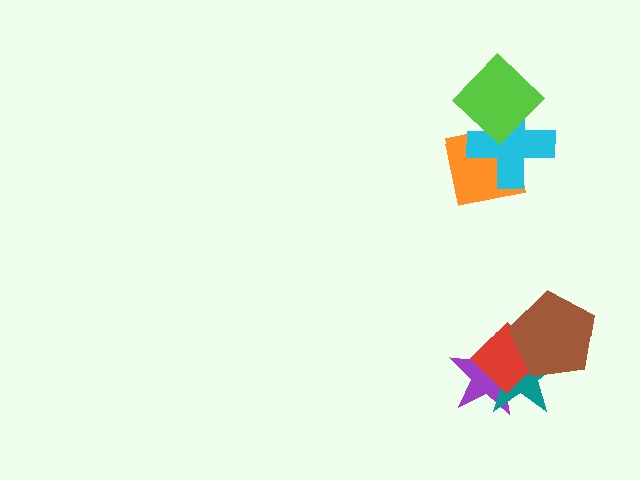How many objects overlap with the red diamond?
3 objects overlap with the red diamond.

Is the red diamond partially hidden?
Yes, it is partially covered by another shape.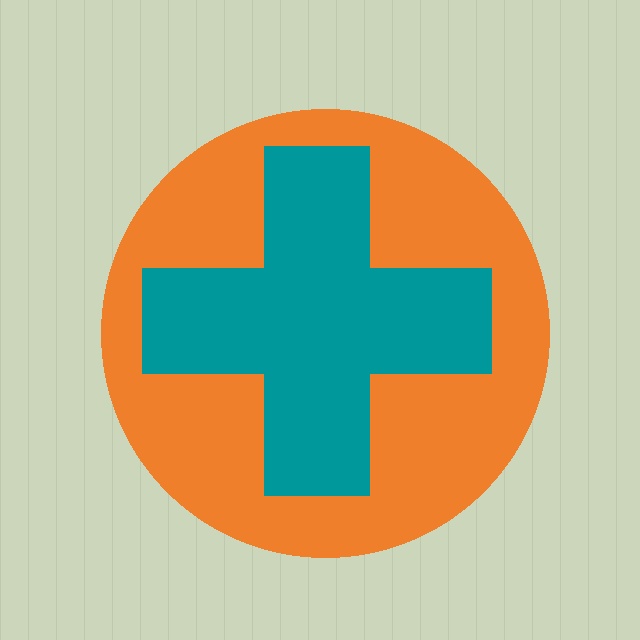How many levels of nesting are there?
2.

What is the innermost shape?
The teal cross.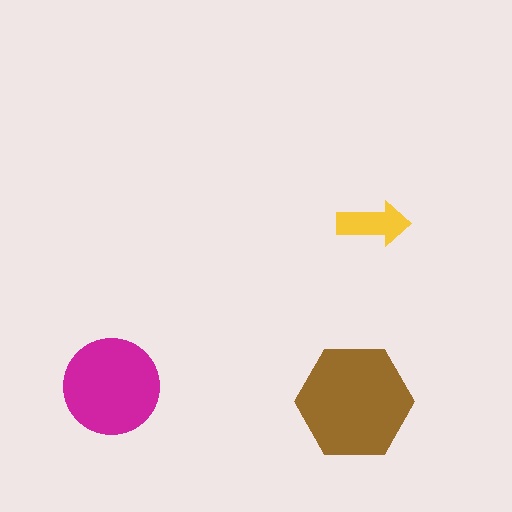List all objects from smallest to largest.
The yellow arrow, the magenta circle, the brown hexagon.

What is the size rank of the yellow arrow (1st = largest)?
3rd.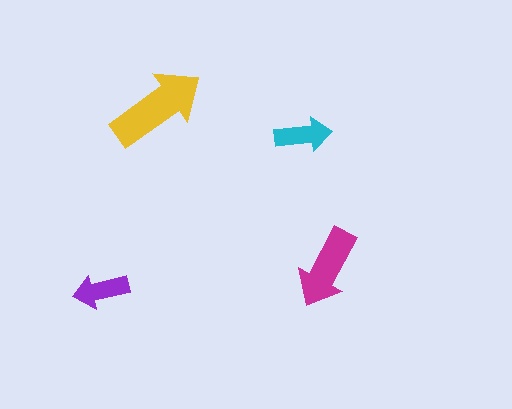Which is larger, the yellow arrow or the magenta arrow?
The yellow one.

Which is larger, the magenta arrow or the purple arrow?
The magenta one.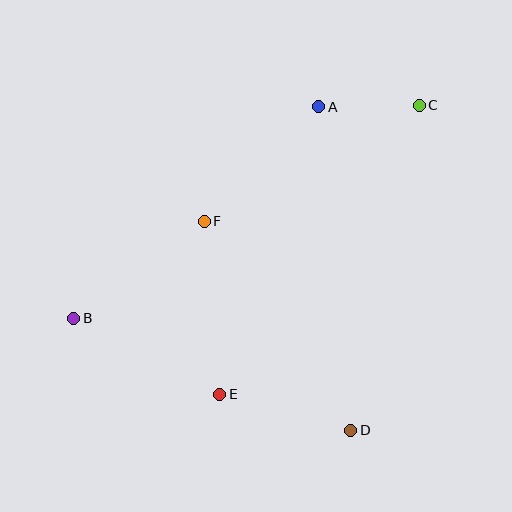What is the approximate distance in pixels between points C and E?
The distance between C and E is approximately 352 pixels.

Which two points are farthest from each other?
Points B and C are farthest from each other.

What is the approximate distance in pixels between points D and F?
The distance between D and F is approximately 255 pixels.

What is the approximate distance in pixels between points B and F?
The distance between B and F is approximately 163 pixels.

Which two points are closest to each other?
Points A and C are closest to each other.